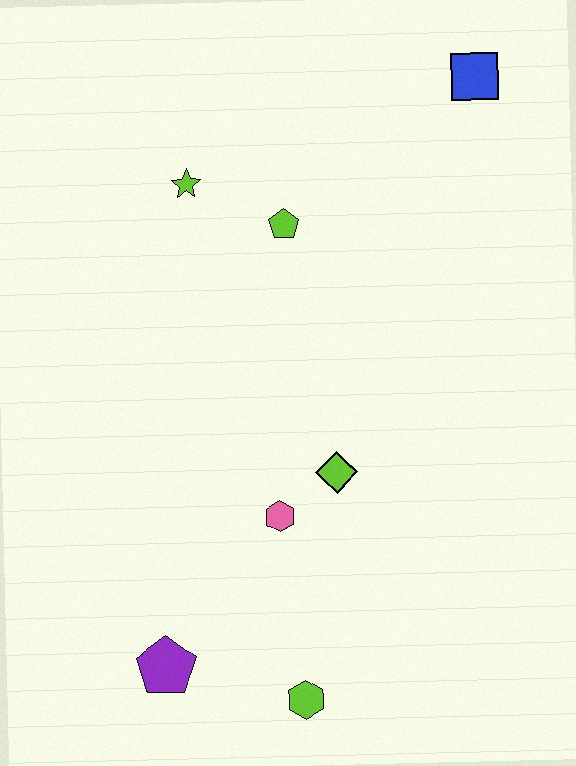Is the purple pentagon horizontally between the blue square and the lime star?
No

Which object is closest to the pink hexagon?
The lime diamond is closest to the pink hexagon.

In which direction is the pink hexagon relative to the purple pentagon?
The pink hexagon is above the purple pentagon.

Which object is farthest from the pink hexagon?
The blue square is farthest from the pink hexagon.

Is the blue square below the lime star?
No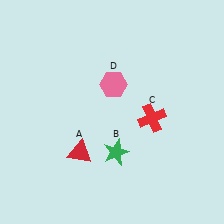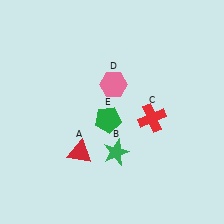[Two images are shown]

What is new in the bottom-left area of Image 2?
A green pentagon (E) was added in the bottom-left area of Image 2.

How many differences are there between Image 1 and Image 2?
There is 1 difference between the two images.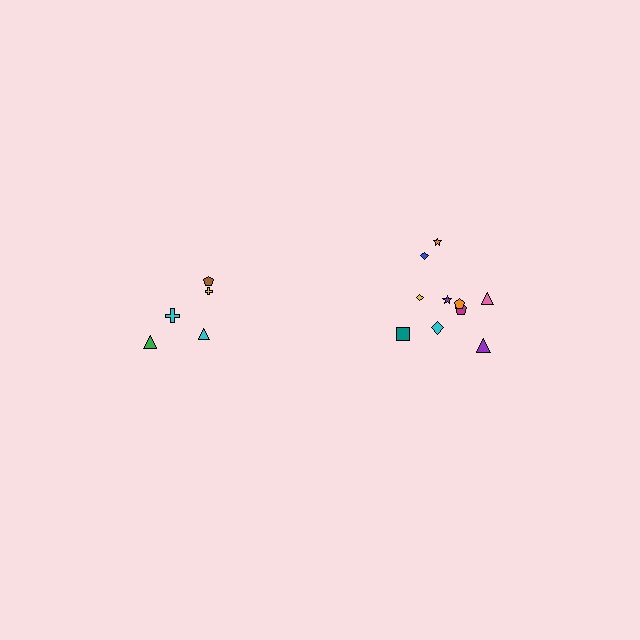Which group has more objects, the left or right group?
The right group.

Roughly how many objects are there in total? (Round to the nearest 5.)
Roughly 15 objects in total.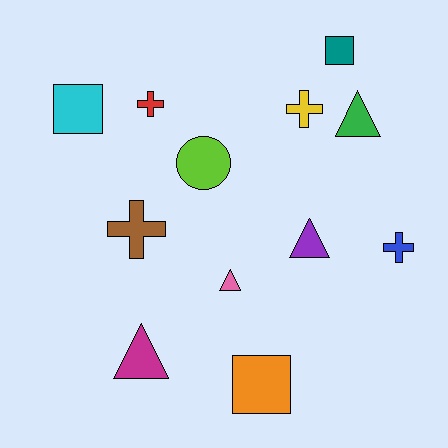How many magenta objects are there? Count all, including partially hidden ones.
There is 1 magenta object.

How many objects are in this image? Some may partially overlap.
There are 12 objects.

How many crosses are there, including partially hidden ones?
There are 4 crosses.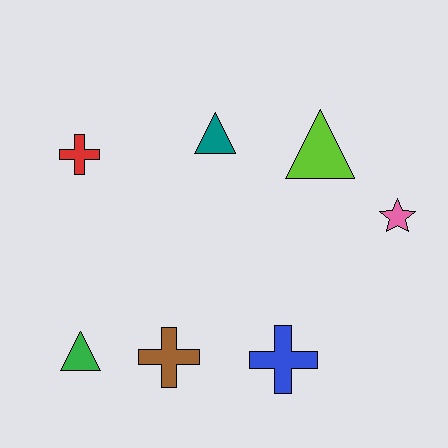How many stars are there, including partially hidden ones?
There is 1 star.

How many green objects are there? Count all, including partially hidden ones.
There is 1 green object.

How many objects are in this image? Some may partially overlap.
There are 7 objects.